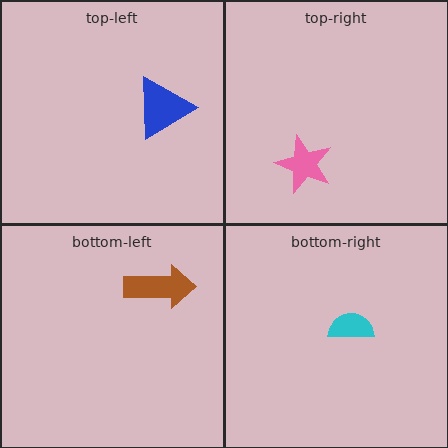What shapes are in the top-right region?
The pink star.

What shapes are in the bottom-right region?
The cyan semicircle.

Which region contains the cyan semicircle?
The bottom-right region.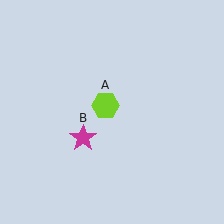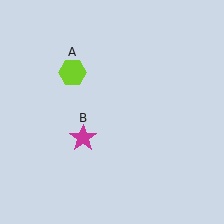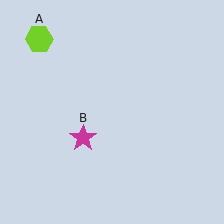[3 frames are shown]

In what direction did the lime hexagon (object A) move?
The lime hexagon (object A) moved up and to the left.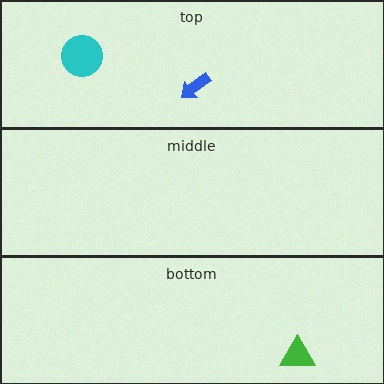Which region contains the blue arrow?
The top region.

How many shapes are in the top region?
2.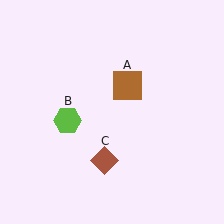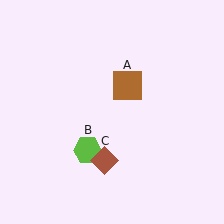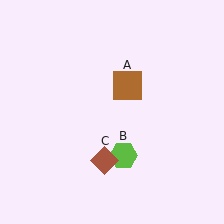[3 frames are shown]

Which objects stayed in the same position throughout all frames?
Brown square (object A) and brown diamond (object C) remained stationary.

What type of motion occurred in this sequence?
The lime hexagon (object B) rotated counterclockwise around the center of the scene.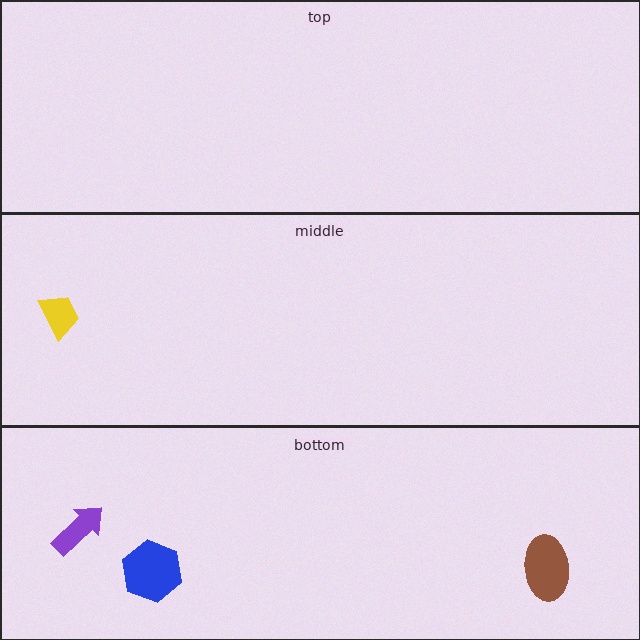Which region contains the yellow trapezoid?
The middle region.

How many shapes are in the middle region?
1.